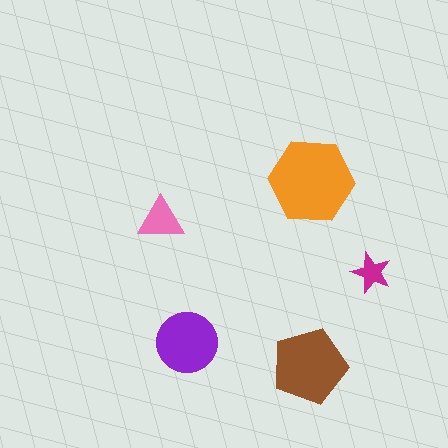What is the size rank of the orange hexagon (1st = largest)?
1st.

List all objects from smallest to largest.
The magenta star, the pink triangle, the purple circle, the brown pentagon, the orange hexagon.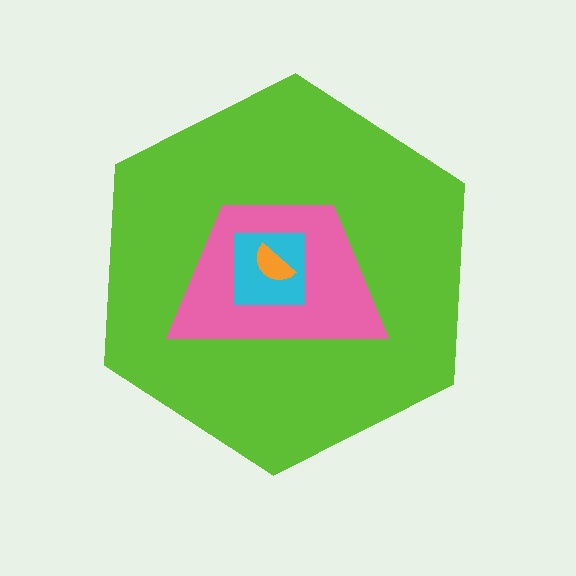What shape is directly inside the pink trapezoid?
The cyan square.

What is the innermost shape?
The orange semicircle.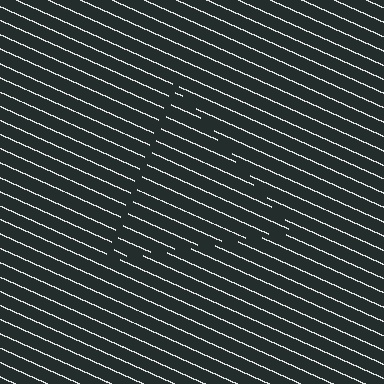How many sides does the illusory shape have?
3 sides — the line-ends trace a triangle.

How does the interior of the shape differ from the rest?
The interior of the shape contains the same grating, shifted by half a period — the contour is defined by the phase discontinuity where line-ends from the inner and outer gratings abut.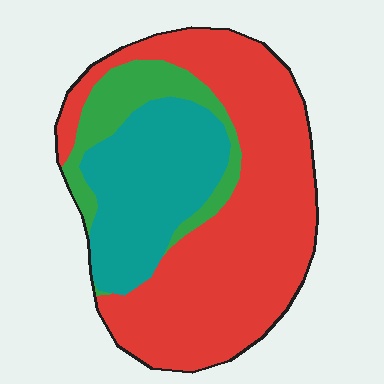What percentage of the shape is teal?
Teal takes up about one quarter (1/4) of the shape.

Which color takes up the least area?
Green, at roughly 15%.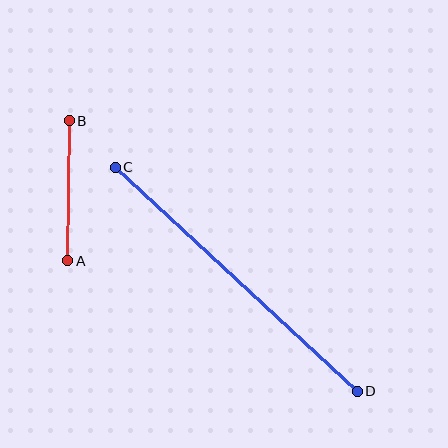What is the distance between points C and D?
The distance is approximately 329 pixels.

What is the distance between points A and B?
The distance is approximately 140 pixels.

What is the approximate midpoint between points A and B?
The midpoint is at approximately (68, 191) pixels.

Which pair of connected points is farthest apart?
Points C and D are farthest apart.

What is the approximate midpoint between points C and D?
The midpoint is at approximately (236, 279) pixels.